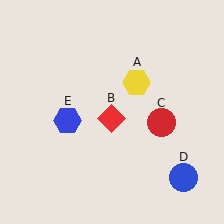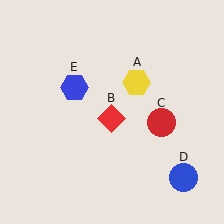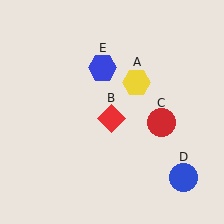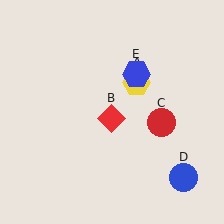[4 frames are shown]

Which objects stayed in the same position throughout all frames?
Yellow hexagon (object A) and red diamond (object B) and red circle (object C) and blue circle (object D) remained stationary.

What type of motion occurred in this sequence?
The blue hexagon (object E) rotated clockwise around the center of the scene.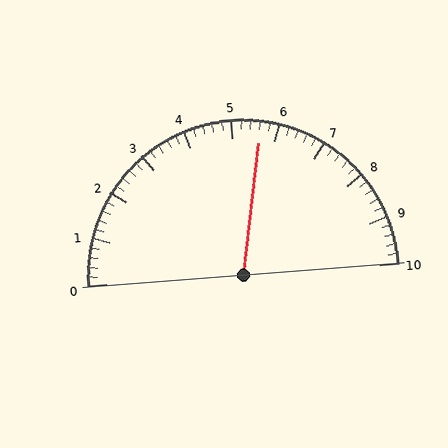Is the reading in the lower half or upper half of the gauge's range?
The reading is in the upper half of the range (0 to 10).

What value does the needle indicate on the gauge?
The needle indicates approximately 5.6.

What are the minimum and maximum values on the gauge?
The gauge ranges from 0 to 10.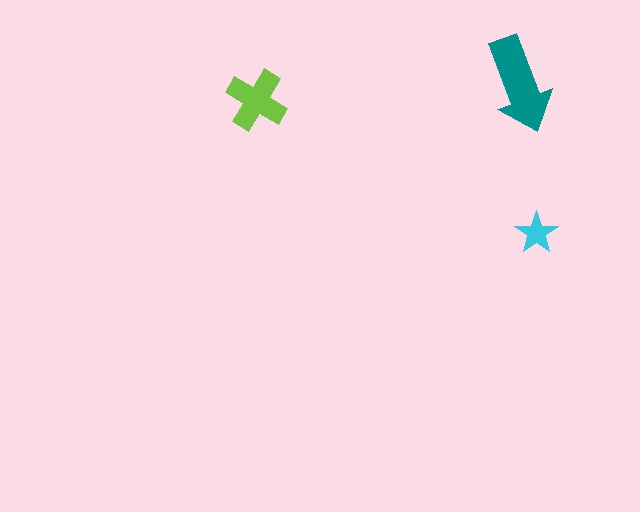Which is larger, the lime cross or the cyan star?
The lime cross.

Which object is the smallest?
The cyan star.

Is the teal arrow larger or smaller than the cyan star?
Larger.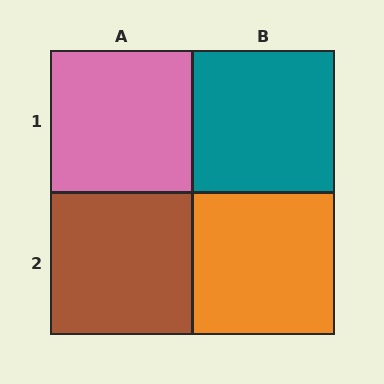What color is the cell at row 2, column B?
Orange.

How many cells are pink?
1 cell is pink.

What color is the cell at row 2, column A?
Brown.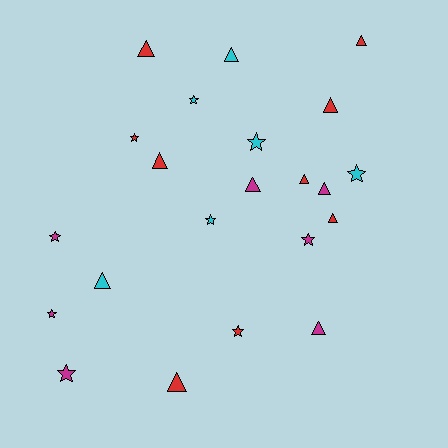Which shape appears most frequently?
Triangle, with 12 objects.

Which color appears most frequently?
Red, with 9 objects.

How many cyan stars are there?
There are 4 cyan stars.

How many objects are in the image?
There are 22 objects.